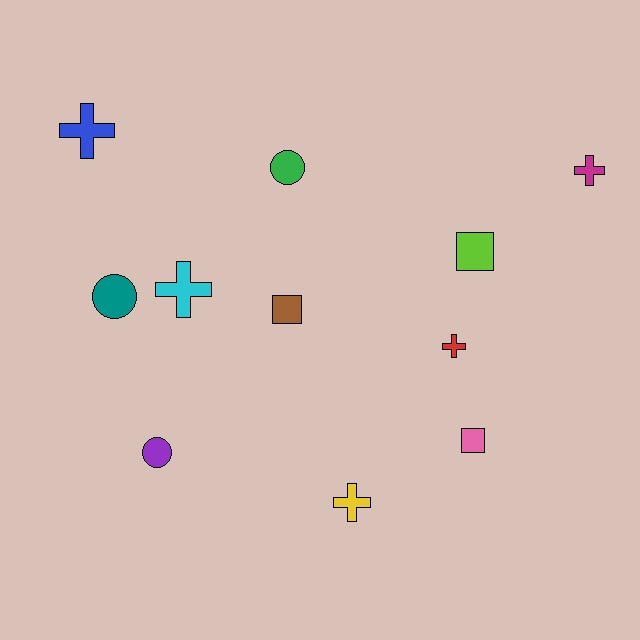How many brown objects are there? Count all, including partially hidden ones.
There is 1 brown object.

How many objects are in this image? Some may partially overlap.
There are 11 objects.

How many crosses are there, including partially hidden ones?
There are 5 crosses.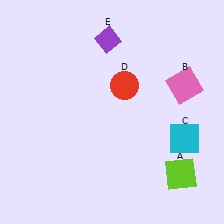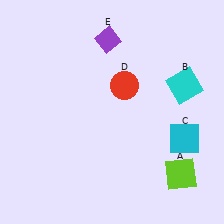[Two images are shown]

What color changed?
The square (B) changed from pink in Image 1 to cyan in Image 2.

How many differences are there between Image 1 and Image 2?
There is 1 difference between the two images.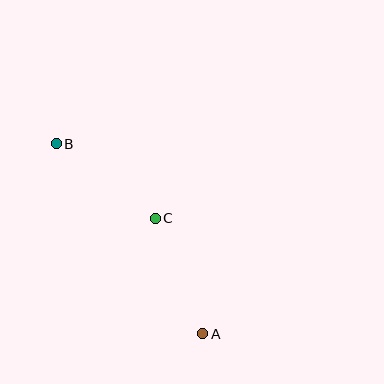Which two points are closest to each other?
Points B and C are closest to each other.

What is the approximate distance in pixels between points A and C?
The distance between A and C is approximately 125 pixels.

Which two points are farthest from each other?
Points A and B are farthest from each other.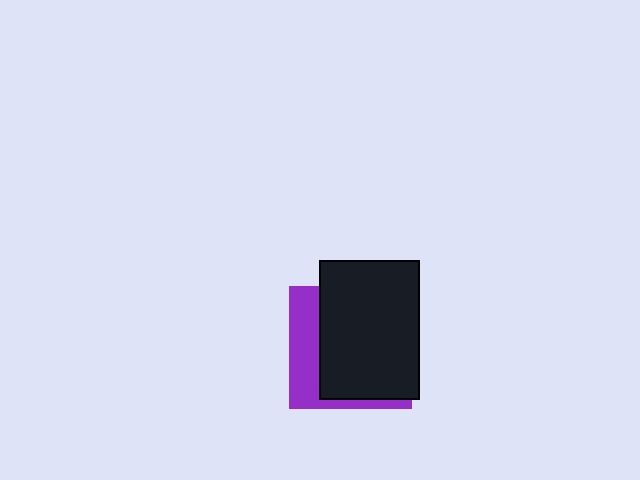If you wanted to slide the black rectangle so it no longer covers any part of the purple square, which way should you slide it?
Slide it right — that is the most direct way to separate the two shapes.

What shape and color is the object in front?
The object in front is a black rectangle.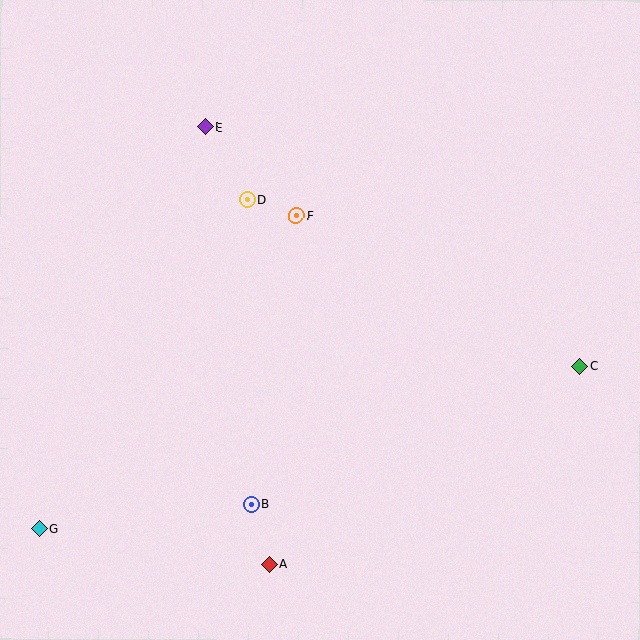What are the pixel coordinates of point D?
Point D is at (247, 199).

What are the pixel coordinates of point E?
Point E is at (205, 127).